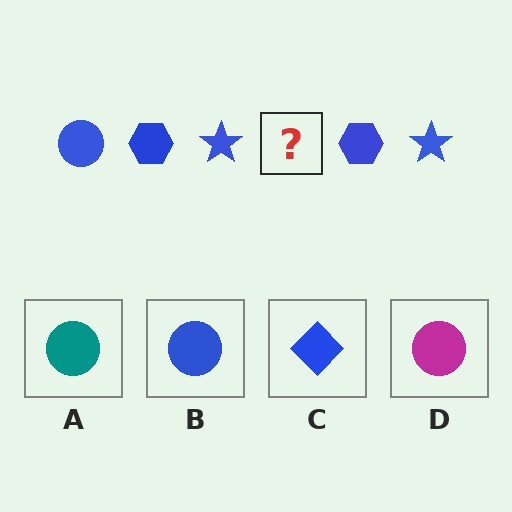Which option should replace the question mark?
Option B.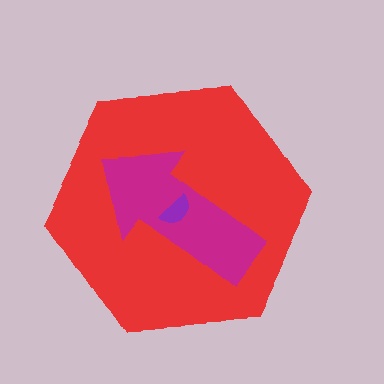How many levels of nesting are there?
3.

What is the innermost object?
The purple semicircle.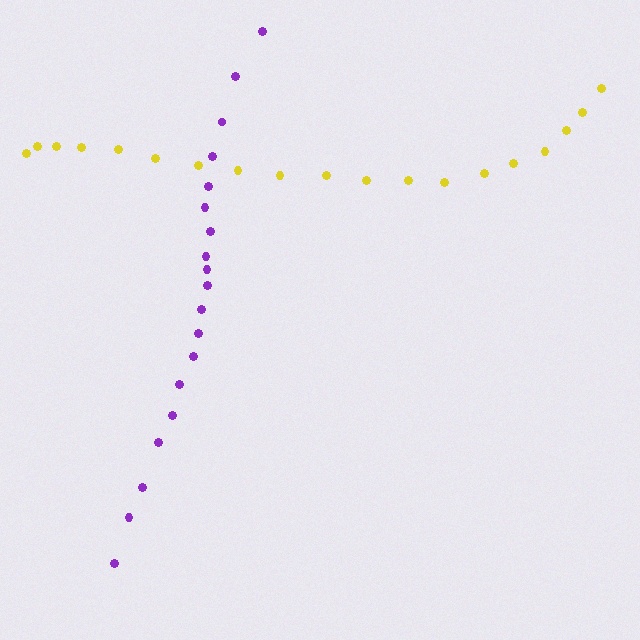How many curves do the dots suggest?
There are 2 distinct paths.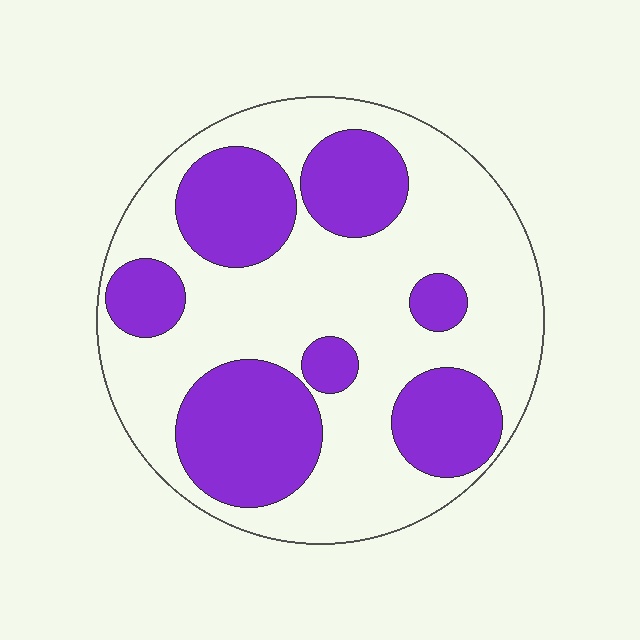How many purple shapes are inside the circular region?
7.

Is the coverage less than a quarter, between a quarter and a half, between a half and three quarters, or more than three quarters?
Between a quarter and a half.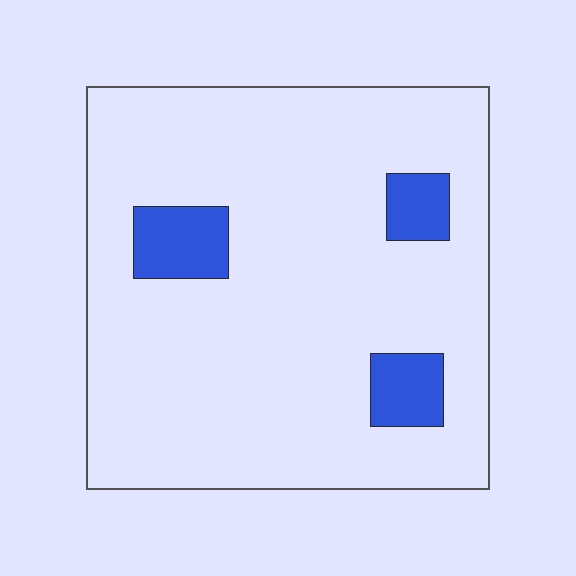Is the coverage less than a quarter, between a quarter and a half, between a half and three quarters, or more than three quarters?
Less than a quarter.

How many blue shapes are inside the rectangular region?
3.